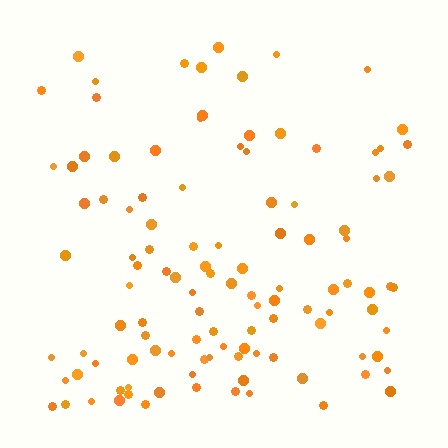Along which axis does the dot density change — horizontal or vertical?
Vertical.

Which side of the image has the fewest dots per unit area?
The top.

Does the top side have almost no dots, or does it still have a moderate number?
Still a moderate number, just noticeably fewer than the bottom.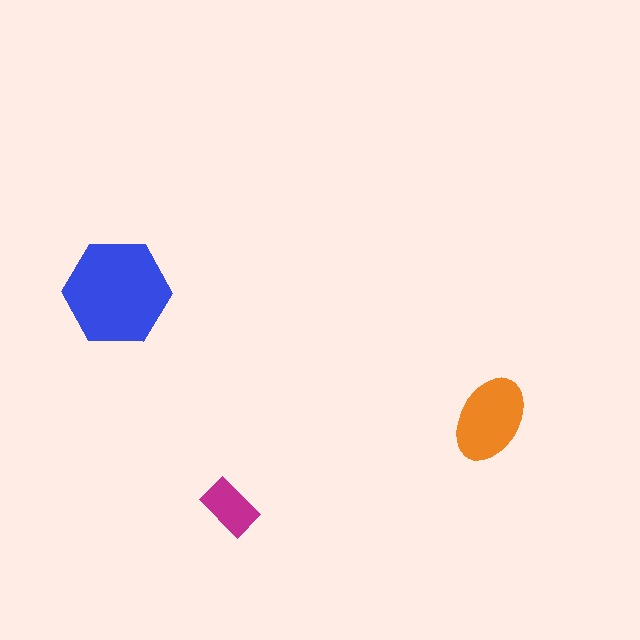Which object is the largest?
The blue hexagon.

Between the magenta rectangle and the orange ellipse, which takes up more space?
The orange ellipse.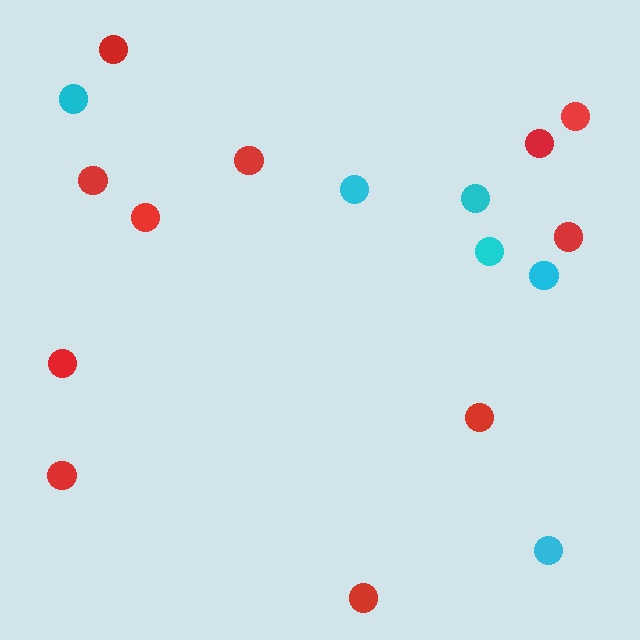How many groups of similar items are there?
There are 2 groups: one group of red circles (11) and one group of cyan circles (6).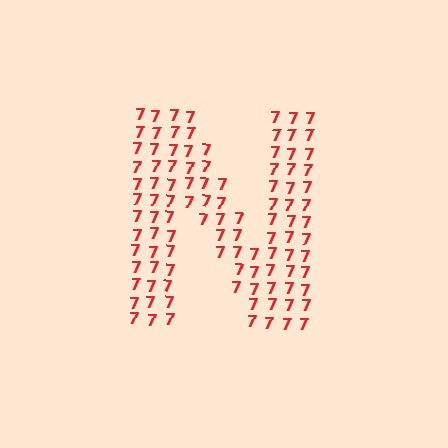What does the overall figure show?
The overall figure shows the letter N.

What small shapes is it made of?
It is made of small digit 7's.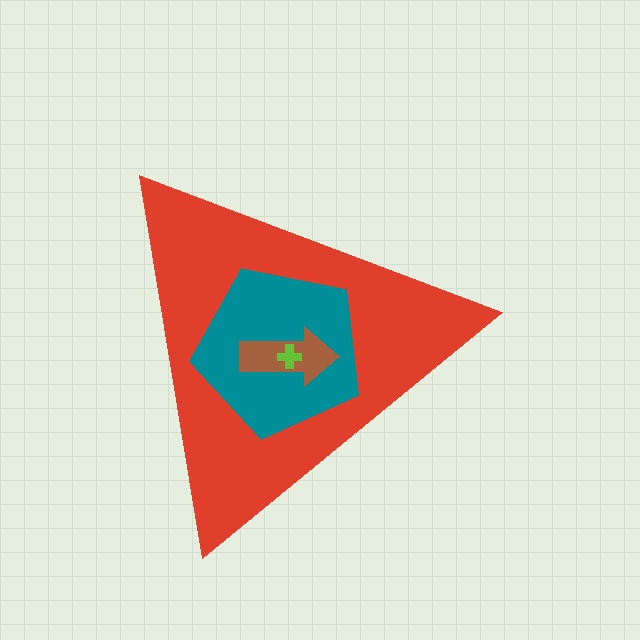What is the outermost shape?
The red triangle.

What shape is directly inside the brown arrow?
The lime cross.